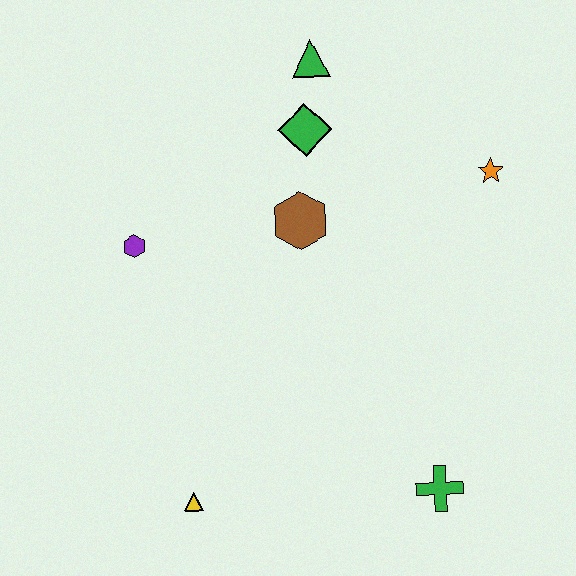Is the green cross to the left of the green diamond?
No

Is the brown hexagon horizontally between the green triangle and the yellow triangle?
Yes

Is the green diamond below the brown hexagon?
No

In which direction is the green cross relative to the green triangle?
The green cross is below the green triangle.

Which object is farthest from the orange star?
The yellow triangle is farthest from the orange star.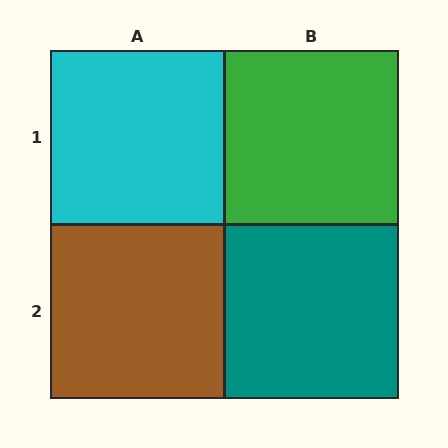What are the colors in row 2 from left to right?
Brown, teal.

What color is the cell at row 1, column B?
Green.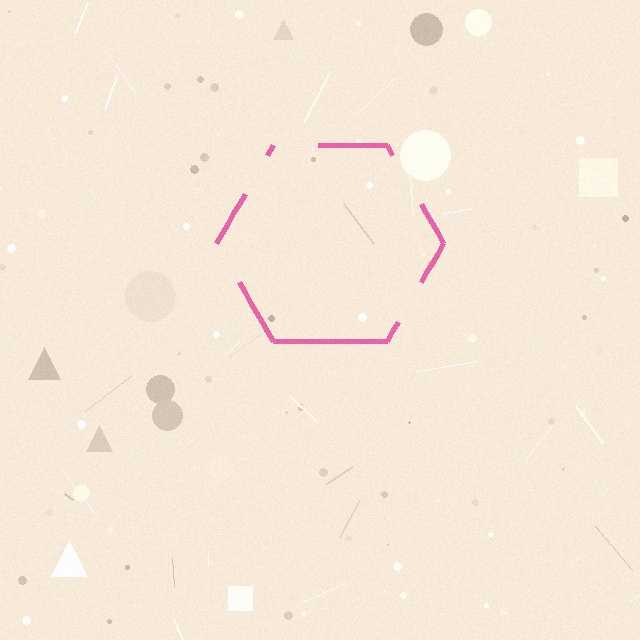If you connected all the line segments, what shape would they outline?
They would outline a hexagon.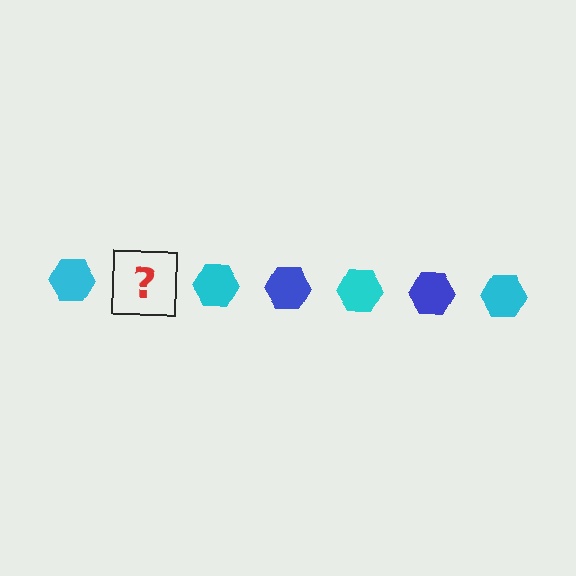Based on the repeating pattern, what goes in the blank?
The blank should be a blue hexagon.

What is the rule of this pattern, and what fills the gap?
The rule is that the pattern cycles through cyan, blue hexagons. The gap should be filled with a blue hexagon.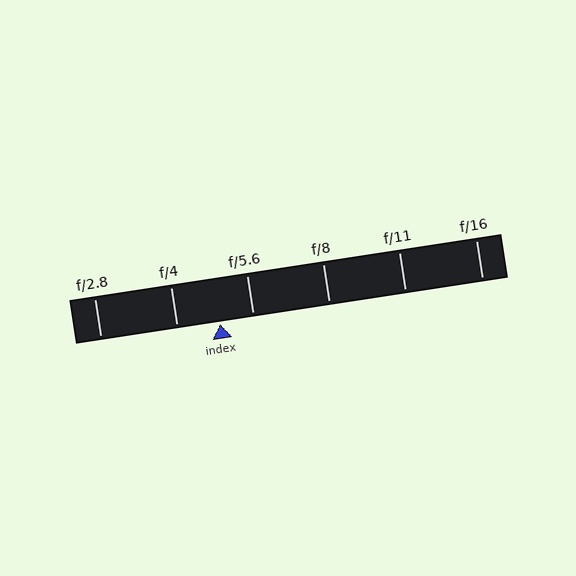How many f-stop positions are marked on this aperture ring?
There are 6 f-stop positions marked.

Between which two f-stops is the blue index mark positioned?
The index mark is between f/4 and f/5.6.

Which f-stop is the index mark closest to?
The index mark is closest to f/5.6.